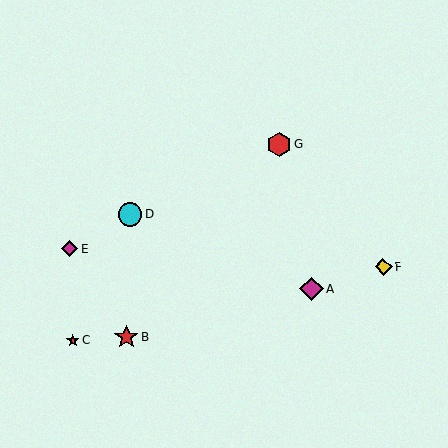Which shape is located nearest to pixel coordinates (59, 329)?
The red star (labeled C) at (73, 340) is nearest to that location.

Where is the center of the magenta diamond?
The center of the magenta diamond is at (70, 249).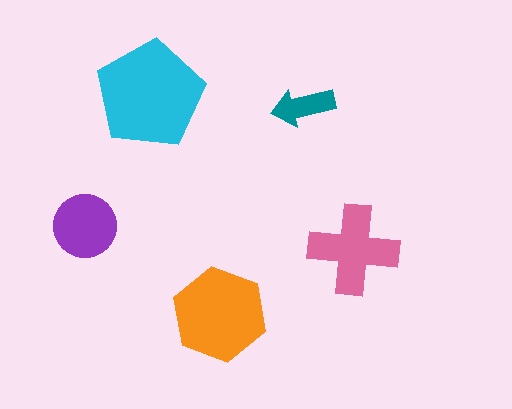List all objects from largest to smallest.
The cyan pentagon, the orange hexagon, the pink cross, the purple circle, the teal arrow.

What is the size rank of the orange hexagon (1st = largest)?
2nd.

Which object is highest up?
The cyan pentagon is topmost.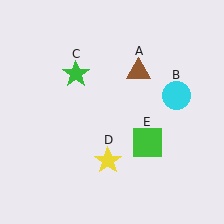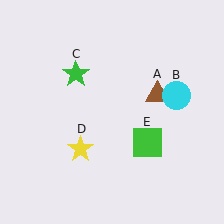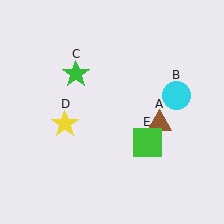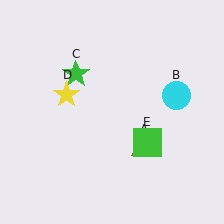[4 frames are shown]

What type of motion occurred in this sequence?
The brown triangle (object A), yellow star (object D) rotated clockwise around the center of the scene.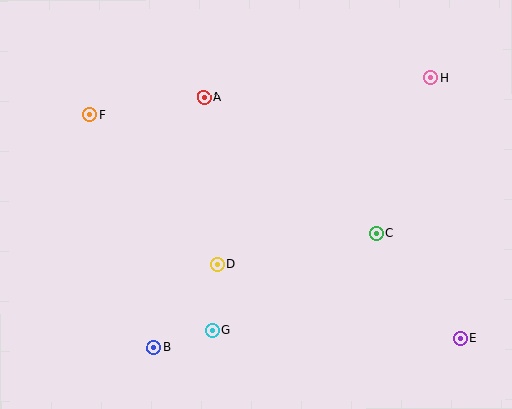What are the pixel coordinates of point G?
Point G is at (212, 331).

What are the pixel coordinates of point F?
Point F is at (89, 115).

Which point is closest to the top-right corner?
Point H is closest to the top-right corner.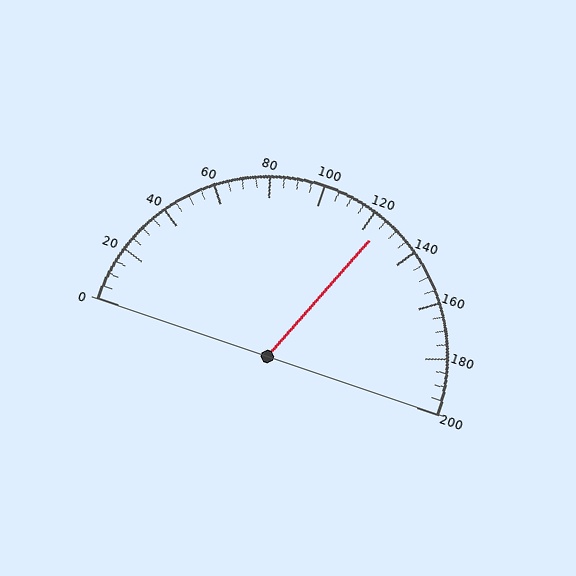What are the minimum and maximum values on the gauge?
The gauge ranges from 0 to 200.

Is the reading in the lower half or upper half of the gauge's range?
The reading is in the upper half of the range (0 to 200).